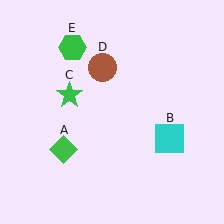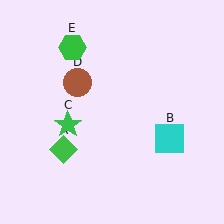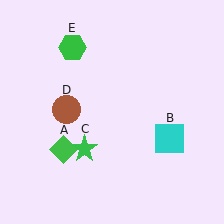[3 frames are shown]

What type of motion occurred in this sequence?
The green star (object C), brown circle (object D) rotated counterclockwise around the center of the scene.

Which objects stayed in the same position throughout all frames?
Green diamond (object A) and cyan square (object B) and green hexagon (object E) remained stationary.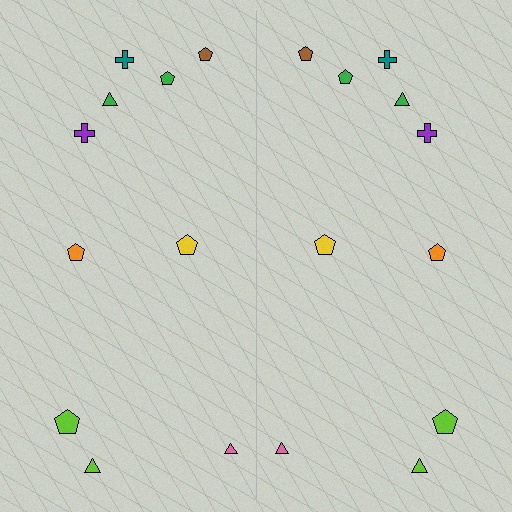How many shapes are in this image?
There are 20 shapes in this image.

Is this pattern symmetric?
Yes, this pattern has bilateral (reflection) symmetry.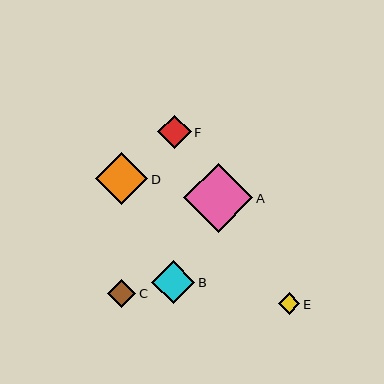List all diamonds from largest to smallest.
From largest to smallest: A, D, B, F, C, E.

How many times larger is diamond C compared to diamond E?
Diamond C is approximately 1.3 times the size of diamond E.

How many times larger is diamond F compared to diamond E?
Diamond F is approximately 1.5 times the size of diamond E.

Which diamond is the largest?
Diamond A is the largest with a size of approximately 69 pixels.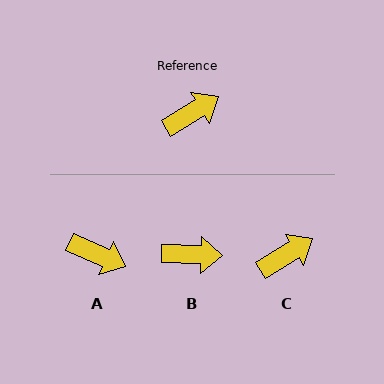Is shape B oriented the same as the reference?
No, it is off by about 33 degrees.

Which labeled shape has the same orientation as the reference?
C.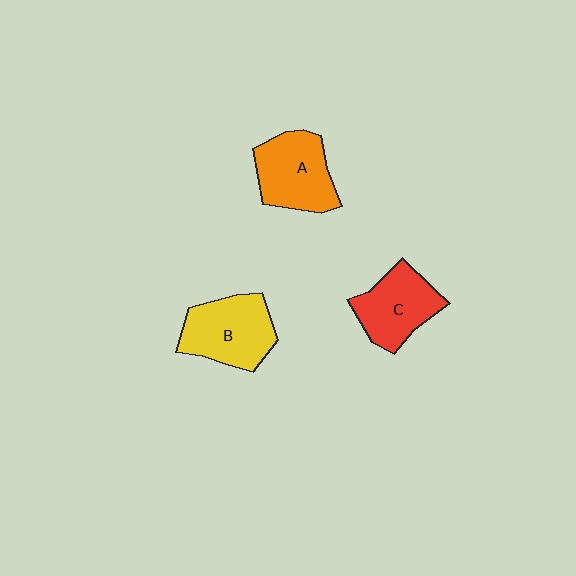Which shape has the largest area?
Shape B (yellow).